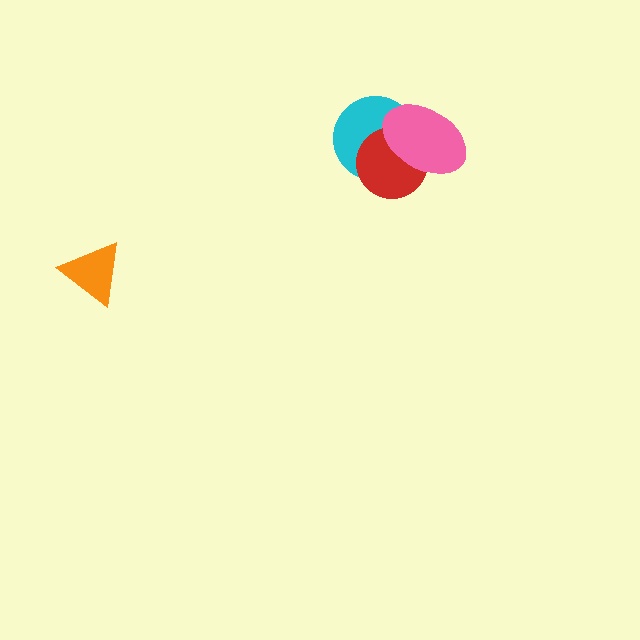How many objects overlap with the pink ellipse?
2 objects overlap with the pink ellipse.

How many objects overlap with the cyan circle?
2 objects overlap with the cyan circle.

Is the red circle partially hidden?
Yes, it is partially covered by another shape.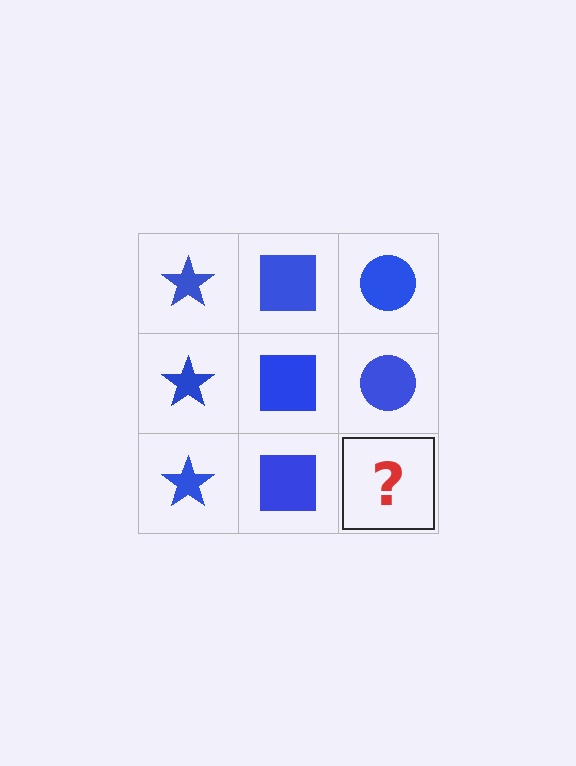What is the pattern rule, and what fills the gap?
The rule is that each column has a consistent shape. The gap should be filled with a blue circle.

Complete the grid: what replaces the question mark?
The question mark should be replaced with a blue circle.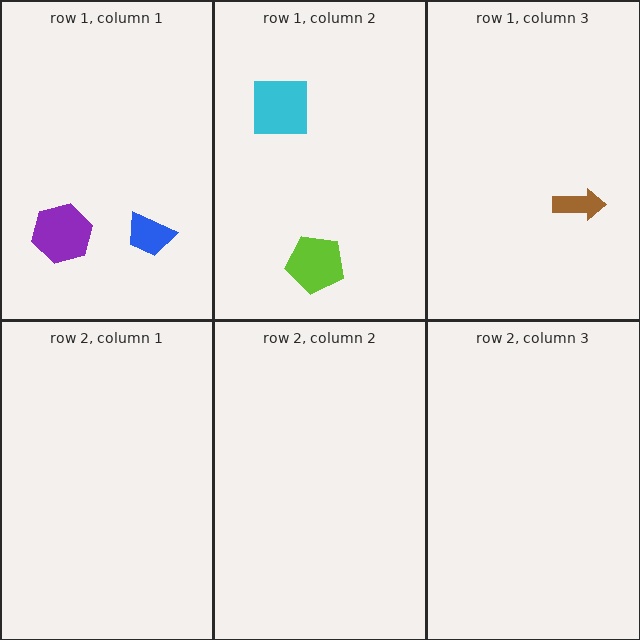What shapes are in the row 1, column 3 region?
The brown arrow.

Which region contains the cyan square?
The row 1, column 2 region.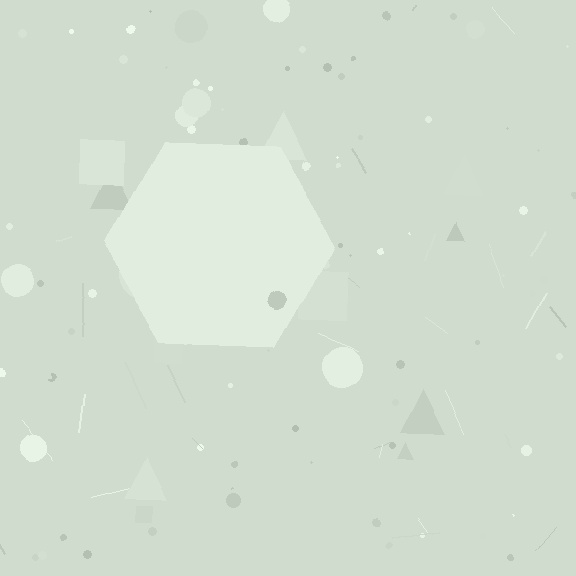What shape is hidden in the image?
A hexagon is hidden in the image.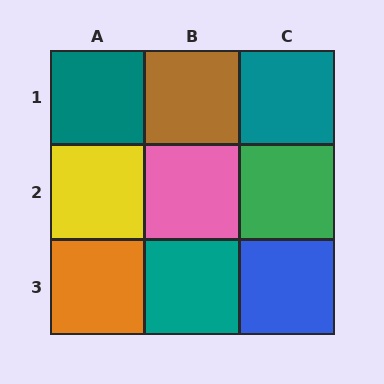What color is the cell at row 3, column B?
Teal.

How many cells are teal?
3 cells are teal.